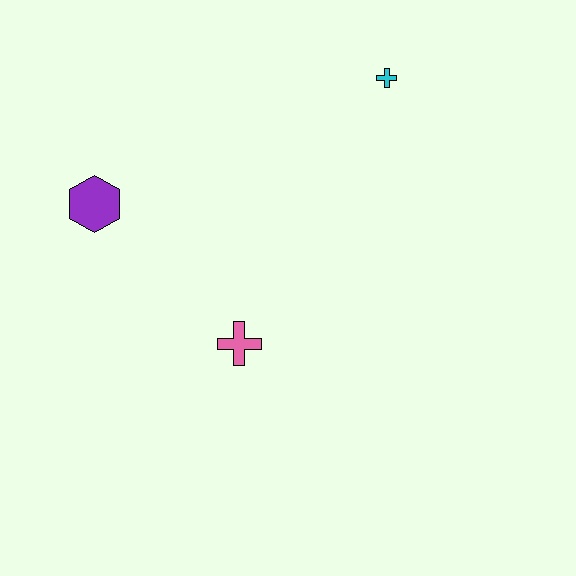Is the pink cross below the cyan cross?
Yes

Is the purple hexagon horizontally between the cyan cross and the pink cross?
No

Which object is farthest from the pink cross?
The cyan cross is farthest from the pink cross.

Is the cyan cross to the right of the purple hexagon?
Yes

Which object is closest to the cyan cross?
The pink cross is closest to the cyan cross.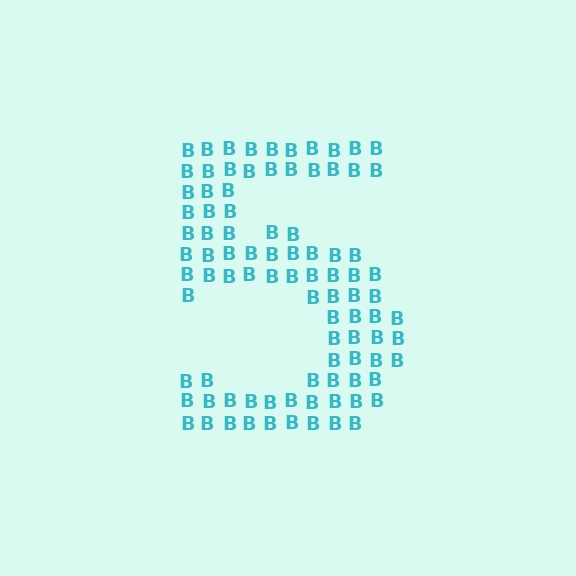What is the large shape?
The large shape is the digit 5.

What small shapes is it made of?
It is made of small letter B's.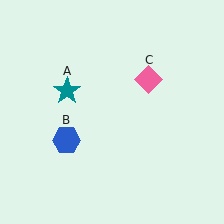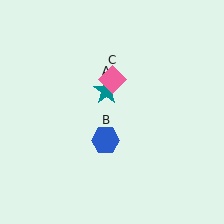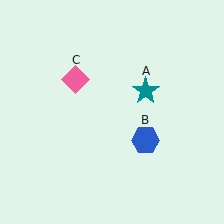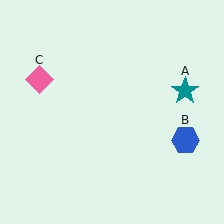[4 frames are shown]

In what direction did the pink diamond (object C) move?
The pink diamond (object C) moved left.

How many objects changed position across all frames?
3 objects changed position: teal star (object A), blue hexagon (object B), pink diamond (object C).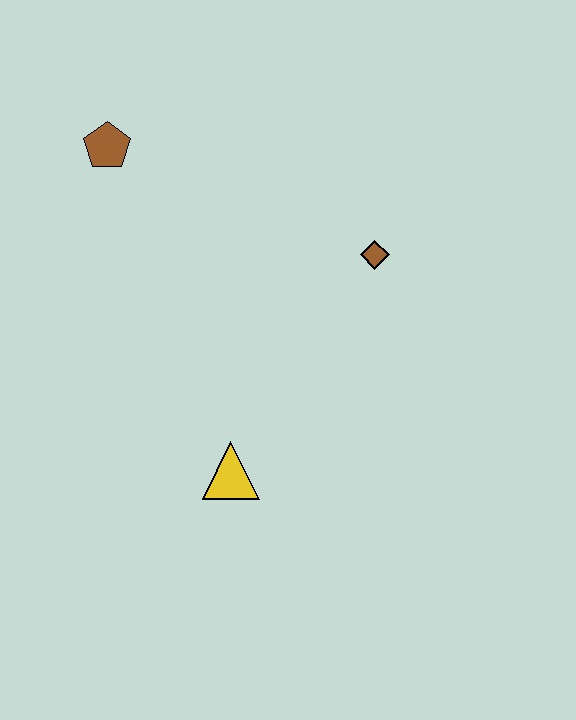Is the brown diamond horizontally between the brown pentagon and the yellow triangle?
No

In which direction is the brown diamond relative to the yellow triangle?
The brown diamond is above the yellow triangle.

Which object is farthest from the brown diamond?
The brown pentagon is farthest from the brown diamond.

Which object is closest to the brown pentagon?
The brown diamond is closest to the brown pentagon.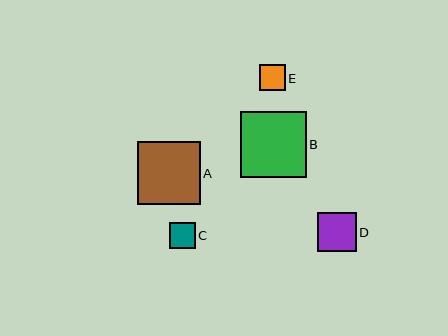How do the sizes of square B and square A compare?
Square B and square A are approximately the same size.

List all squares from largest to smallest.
From largest to smallest: B, A, D, E, C.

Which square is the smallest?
Square C is the smallest with a size of approximately 26 pixels.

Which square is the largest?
Square B is the largest with a size of approximately 66 pixels.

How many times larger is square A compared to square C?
Square A is approximately 2.4 times the size of square C.